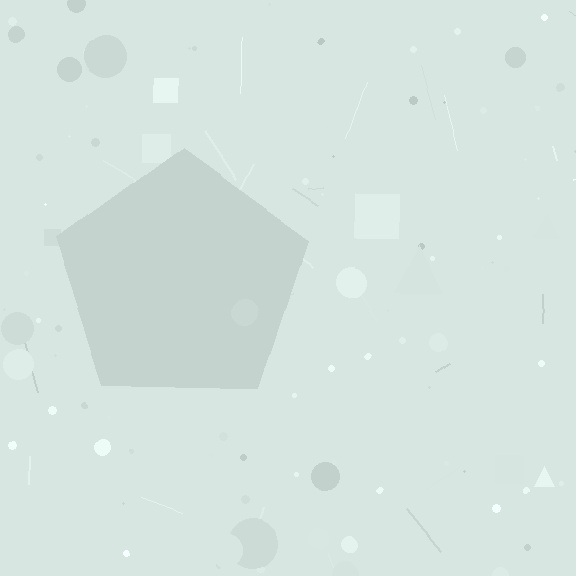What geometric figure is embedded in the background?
A pentagon is embedded in the background.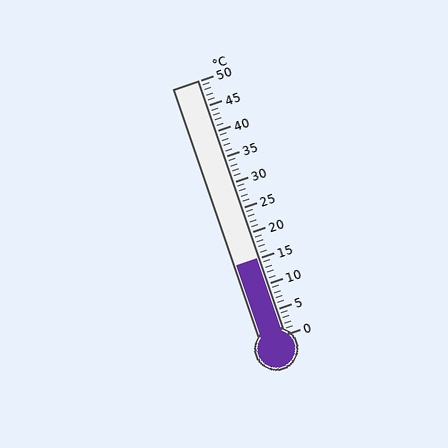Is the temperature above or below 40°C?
The temperature is below 40°C.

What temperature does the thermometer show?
The thermometer shows approximately 15°C.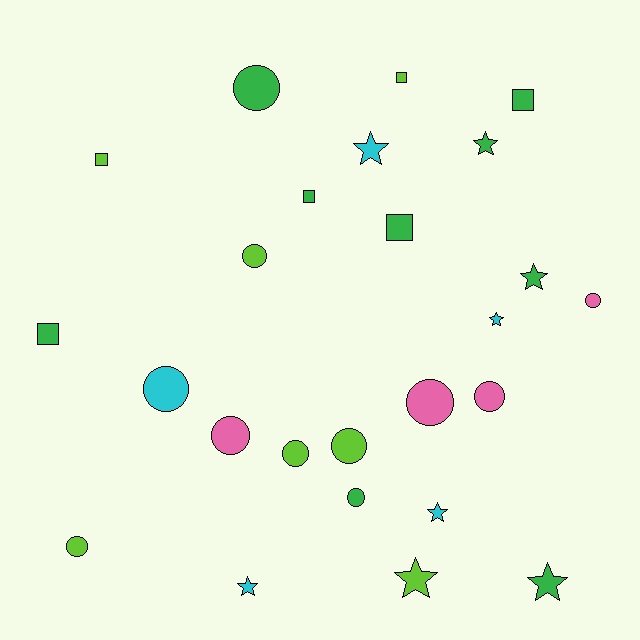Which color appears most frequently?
Green, with 9 objects.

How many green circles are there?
There are 2 green circles.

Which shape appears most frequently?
Circle, with 11 objects.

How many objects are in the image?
There are 25 objects.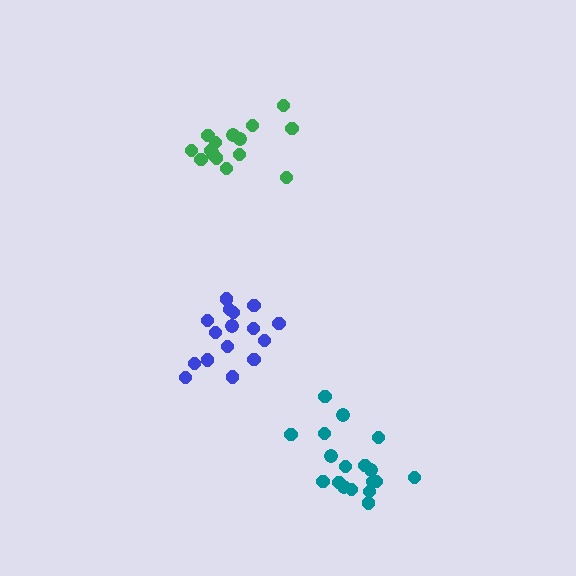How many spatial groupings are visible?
There are 3 spatial groupings.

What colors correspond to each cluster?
The clusters are colored: blue, teal, green.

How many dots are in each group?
Group 1: 16 dots, Group 2: 18 dots, Group 3: 15 dots (49 total).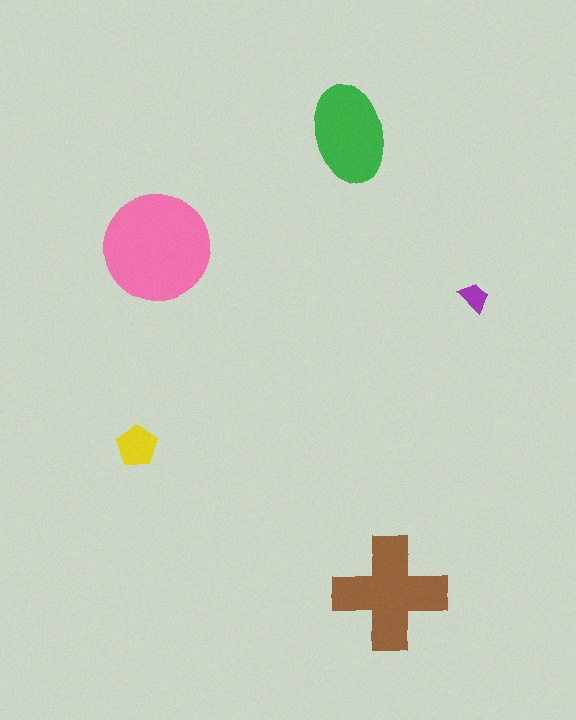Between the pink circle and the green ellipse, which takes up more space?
The pink circle.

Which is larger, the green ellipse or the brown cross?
The brown cross.